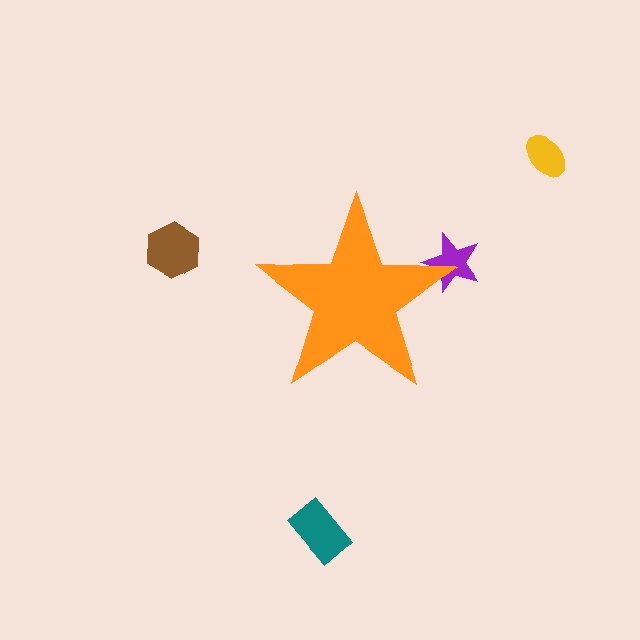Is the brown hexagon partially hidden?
No, the brown hexagon is fully visible.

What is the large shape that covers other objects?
An orange star.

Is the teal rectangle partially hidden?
No, the teal rectangle is fully visible.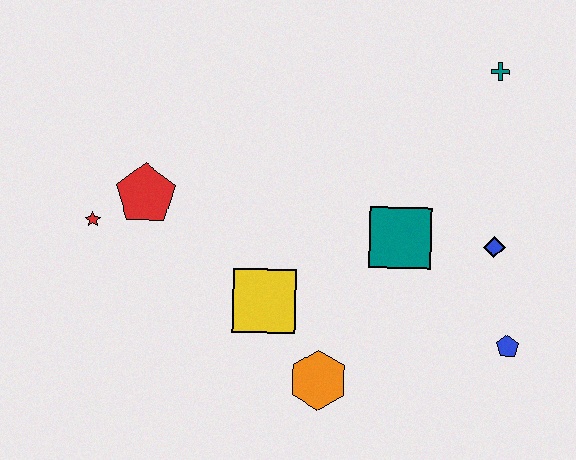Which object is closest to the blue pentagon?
The blue diamond is closest to the blue pentagon.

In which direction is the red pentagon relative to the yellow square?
The red pentagon is to the left of the yellow square.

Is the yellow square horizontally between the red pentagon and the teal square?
Yes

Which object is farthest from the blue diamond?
The red star is farthest from the blue diamond.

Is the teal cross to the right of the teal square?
Yes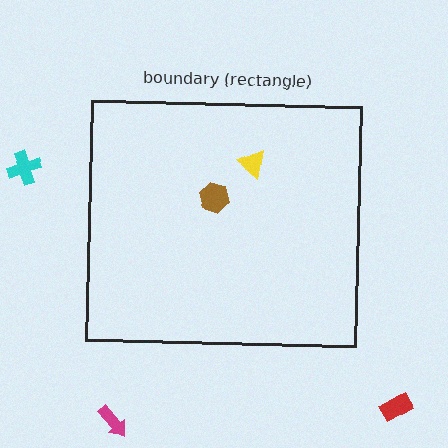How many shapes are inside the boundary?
2 inside, 3 outside.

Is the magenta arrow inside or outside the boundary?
Outside.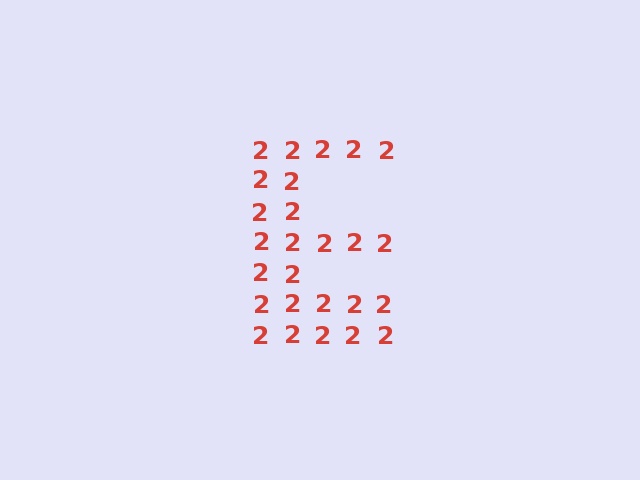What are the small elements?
The small elements are digit 2's.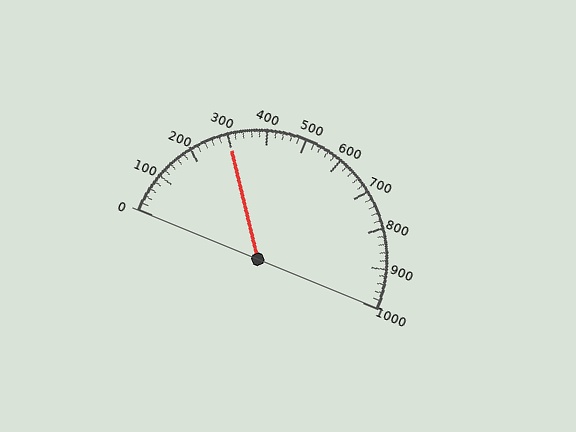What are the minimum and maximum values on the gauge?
The gauge ranges from 0 to 1000.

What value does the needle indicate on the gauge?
The needle indicates approximately 300.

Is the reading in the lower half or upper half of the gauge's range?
The reading is in the lower half of the range (0 to 1000).